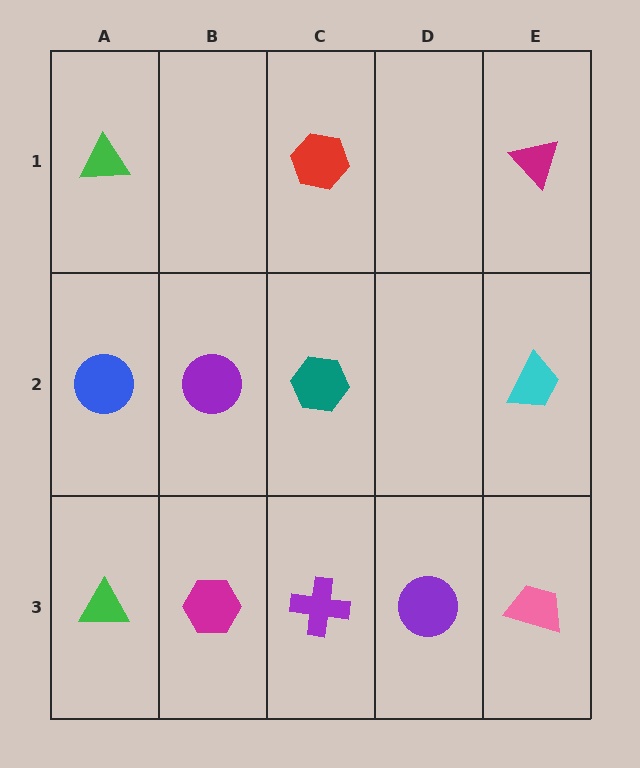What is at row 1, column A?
A green triangle.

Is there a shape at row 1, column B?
No, that cell is empty.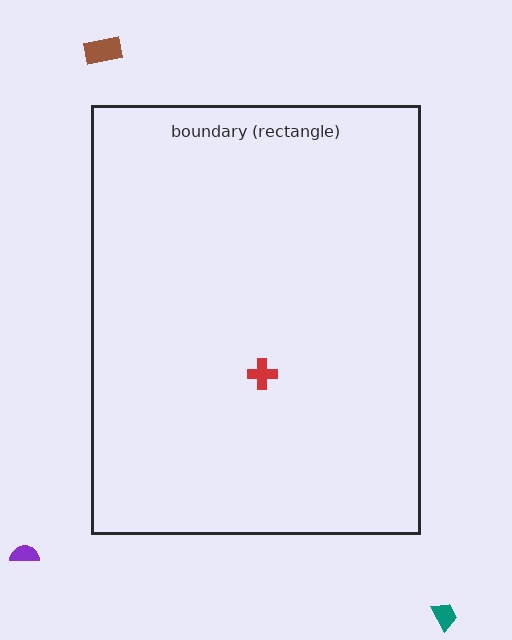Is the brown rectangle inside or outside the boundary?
Outside.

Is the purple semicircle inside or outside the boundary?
Outside.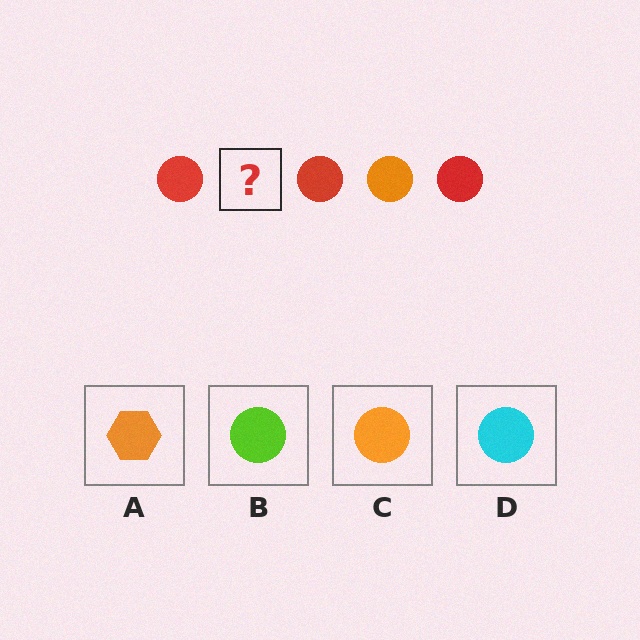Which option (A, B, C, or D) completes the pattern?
C.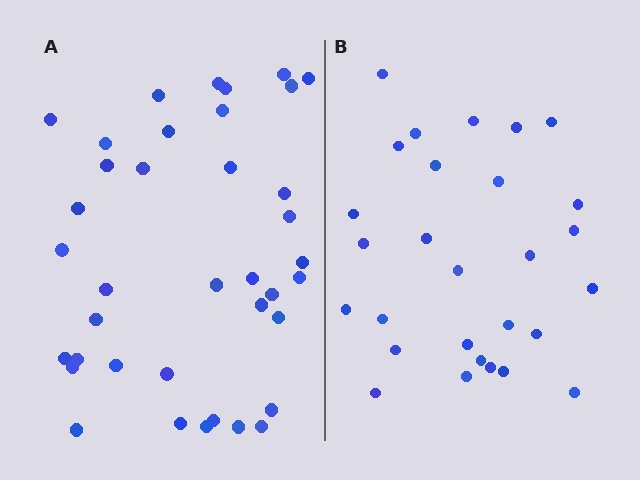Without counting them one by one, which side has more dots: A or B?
Region A (the left region) has more dots.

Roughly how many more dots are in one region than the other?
Region A has roughly 10 or so more dots than region B.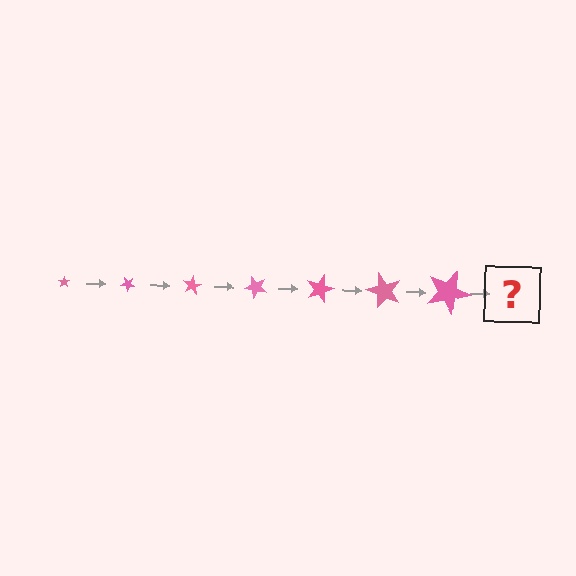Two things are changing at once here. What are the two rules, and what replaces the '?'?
The two rules are that the star grows larger each step and it rotates 40 degrees each step. The '?' should be a star, larger than the previous one and rotated 280 degrees from the start.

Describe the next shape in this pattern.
It should be a star, larger than the previous one and rotated 280 degrees from the start.